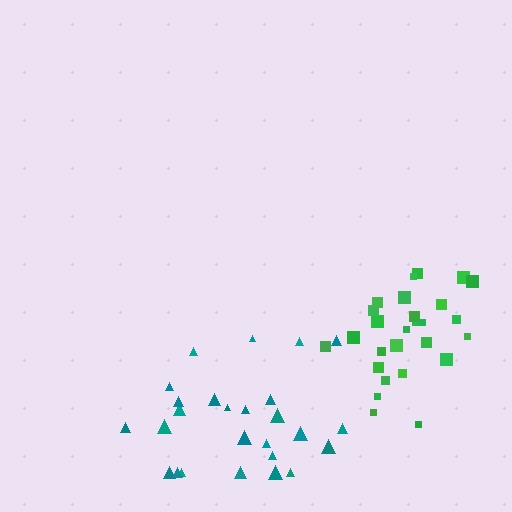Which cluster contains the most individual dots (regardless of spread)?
Green (27).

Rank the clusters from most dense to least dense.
green, teal.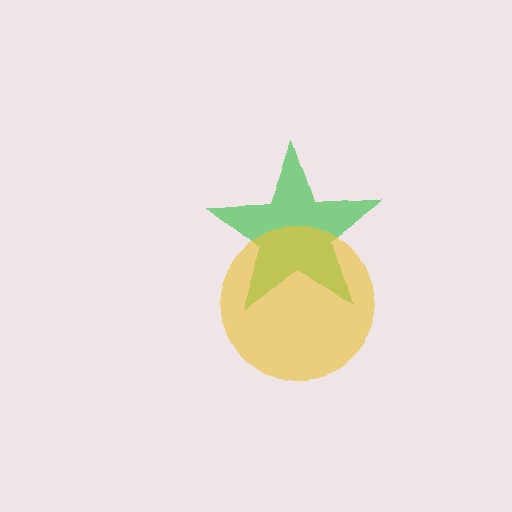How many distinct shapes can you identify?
There are 2 distinct shapes: a green star, a yellow circle.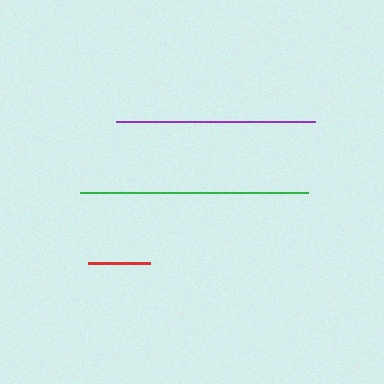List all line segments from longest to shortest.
From longest to shortest: green, purple, red.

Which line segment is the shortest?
The red line is the shortest at approximately 62 pixels.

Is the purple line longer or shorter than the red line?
The purple line is longer than the red line.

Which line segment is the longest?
The green line is the longest at approximately 228 pixels.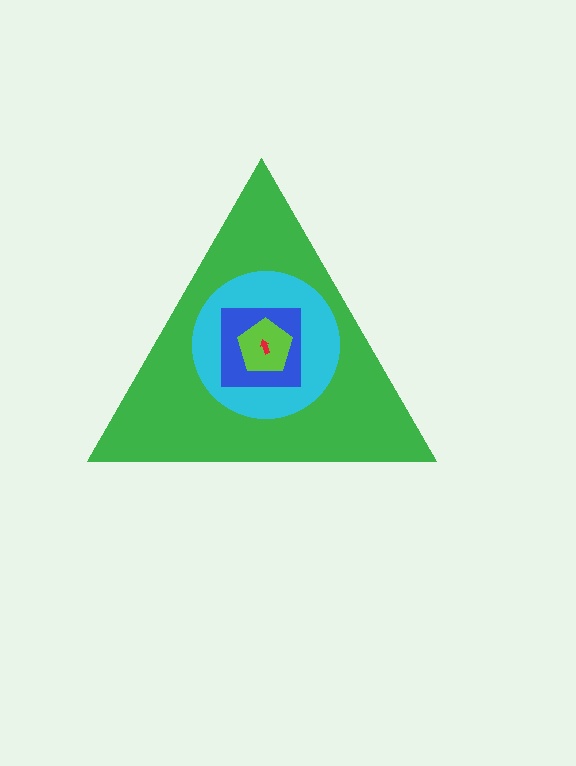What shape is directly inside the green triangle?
The cyan circle.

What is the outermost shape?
The green triangle.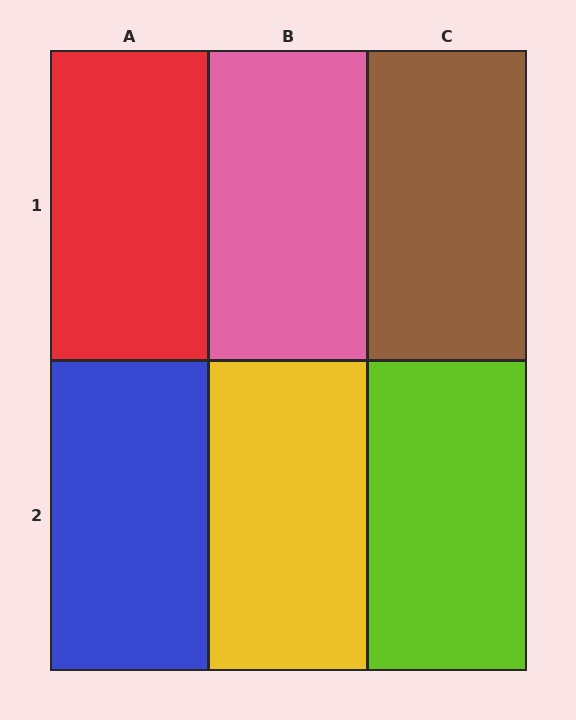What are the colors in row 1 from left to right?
Red, pink, brown.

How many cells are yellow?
1 cell is yellow.